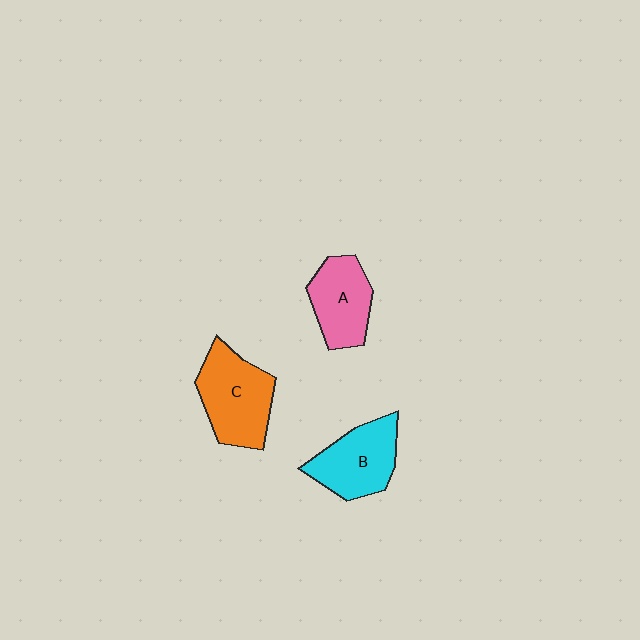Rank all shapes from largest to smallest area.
From largest to smallest: C (orange), B (cyan), A (pink).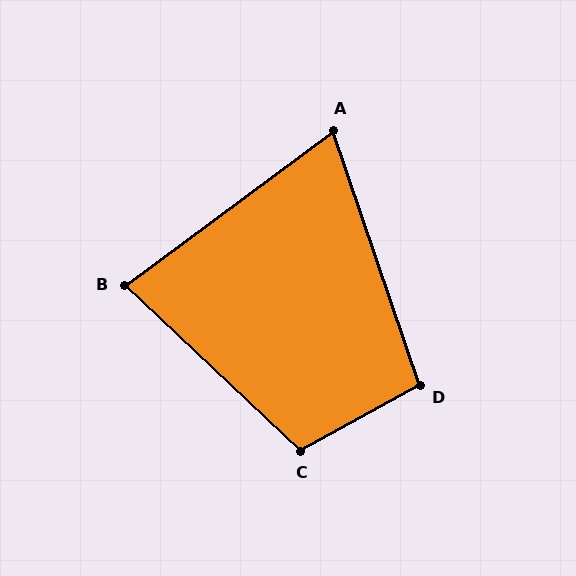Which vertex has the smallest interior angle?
A, at approximately 72 degrees.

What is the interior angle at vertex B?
Approximately 80 degrees (acute).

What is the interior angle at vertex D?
Approximately 100 degrees (obtuse).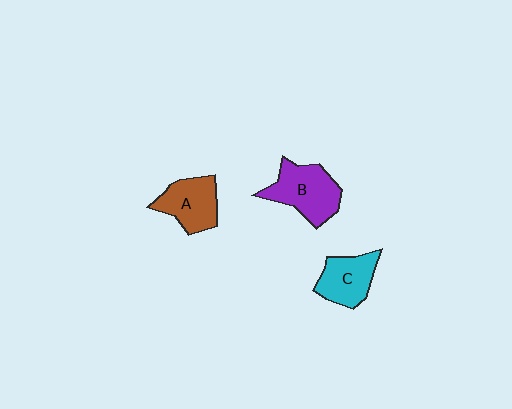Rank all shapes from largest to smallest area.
From largest to smallest: B (purple), A (brown), C (cyan).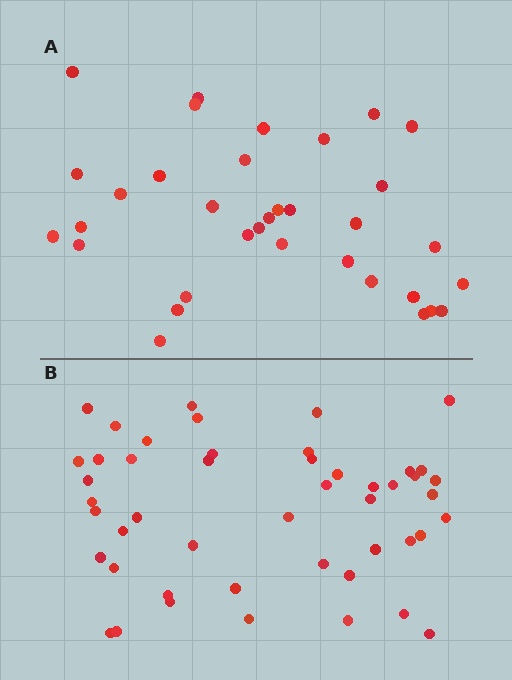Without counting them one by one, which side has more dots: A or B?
Region B (the bottom region) has more dots.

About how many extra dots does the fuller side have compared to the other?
Region B has approximately 15 more dots than region A.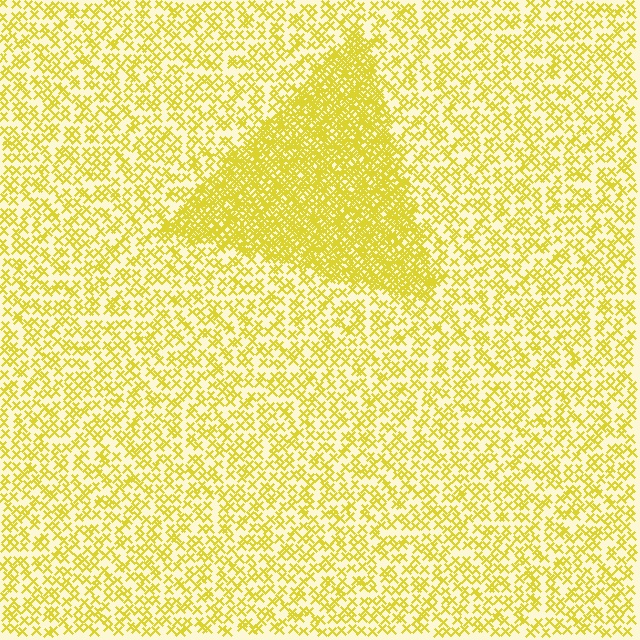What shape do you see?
I see a triangle.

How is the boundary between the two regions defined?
The boundary is defined by a change in element density (approximately 2.6x ratio). All elements are the same color, size, and shape.